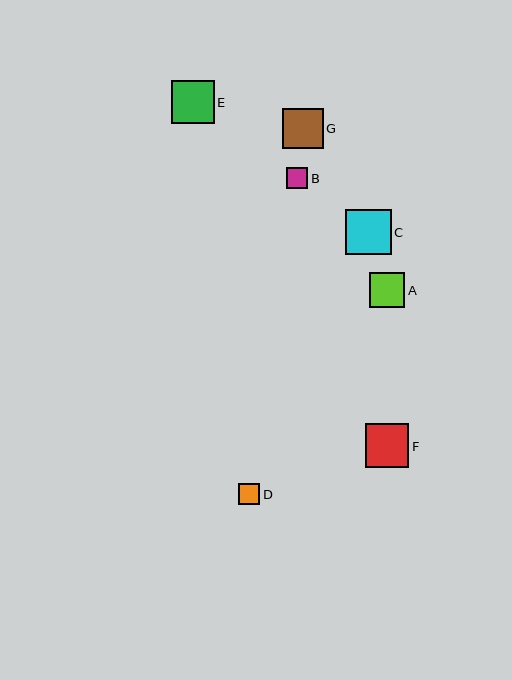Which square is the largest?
Square C is the largest with a size of approximately 45 pixels.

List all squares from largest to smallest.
From largest to smallest: C, F, E, G, A, D, B.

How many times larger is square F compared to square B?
Square F is approximately 2.1 times the size of square B.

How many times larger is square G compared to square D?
Square G is approximately 1.9 times the size of square D.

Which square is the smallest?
Square B is the smallest with a size of approximately 21 pixels.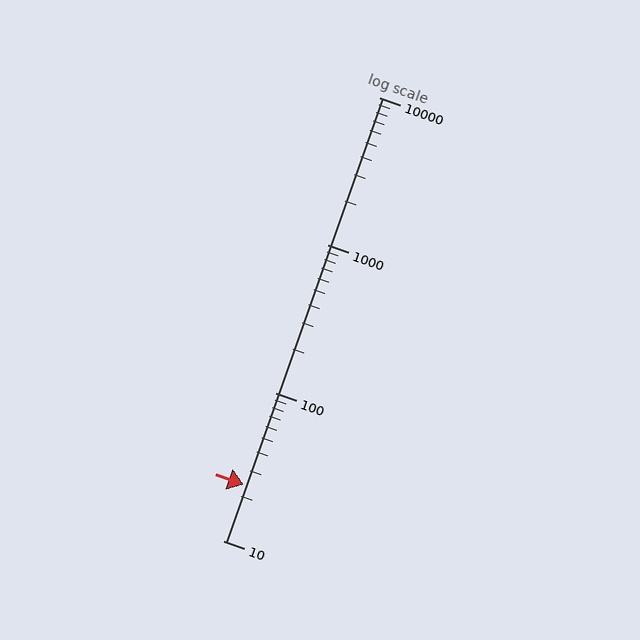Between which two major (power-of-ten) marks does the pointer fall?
The pointer is between 10 and 100.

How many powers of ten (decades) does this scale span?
The scale spans 3 decades, from 10 to 10000.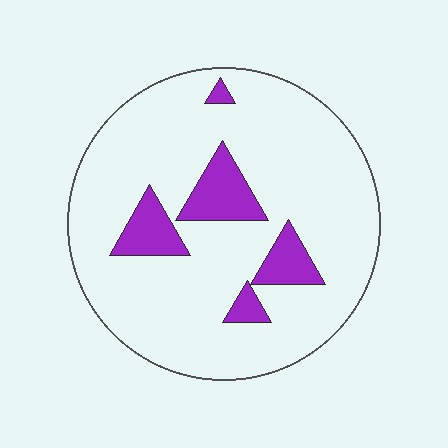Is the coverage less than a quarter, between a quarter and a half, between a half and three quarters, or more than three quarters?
Less than a quarter.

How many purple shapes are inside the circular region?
5.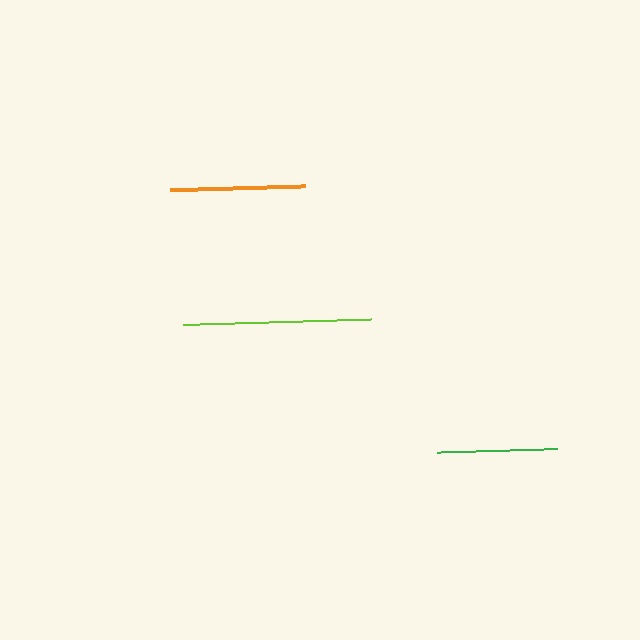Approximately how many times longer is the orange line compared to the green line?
The orange line is approximately 1.1 times the length of the green line.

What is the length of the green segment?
The green segment is approximately 120 pixels long.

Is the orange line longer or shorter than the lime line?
The lime line is longer than the orange line.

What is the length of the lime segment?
The lime segment is approximately 188 pixels long.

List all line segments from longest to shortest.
From longest to shortest: lime, orange, green.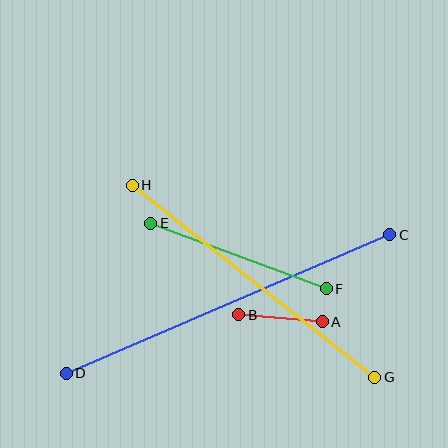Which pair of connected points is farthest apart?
Points C and D are farthest apart.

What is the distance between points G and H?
The distance is approximately 310 pixels.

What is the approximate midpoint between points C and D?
The midpoint is at approximately (228, 304) pixels.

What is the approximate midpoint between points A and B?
The midpoint is at approximately (281, 318) pixels.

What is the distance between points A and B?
The distance is approximately 84 pixels.